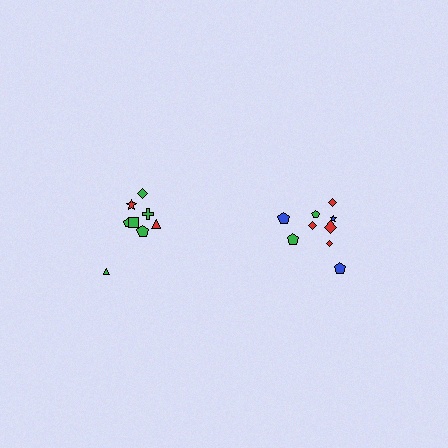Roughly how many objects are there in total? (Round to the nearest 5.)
Roughly 20 objects in total.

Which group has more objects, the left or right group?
The right group.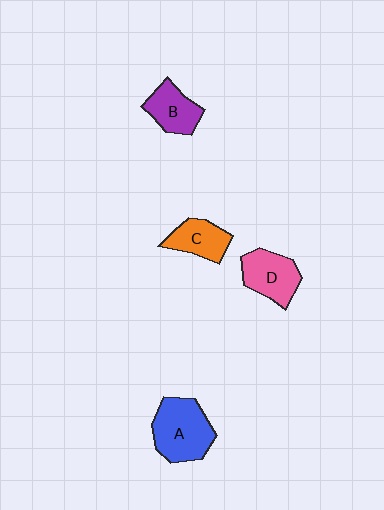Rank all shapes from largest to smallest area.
From largest to smallest: A (blue), D (pink), B (purple), C (orange).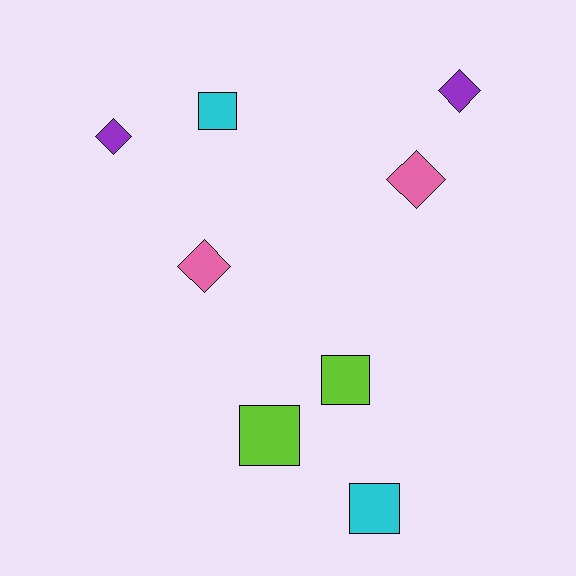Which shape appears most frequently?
Diamond, with 4 objects.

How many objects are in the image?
There are 8 objects.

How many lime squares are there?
There are 2 lime squares.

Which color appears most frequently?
Pink, with 2 objects.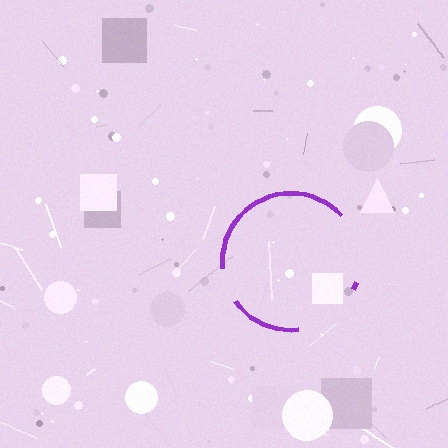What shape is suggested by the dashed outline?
The dashed outline suggests a circle.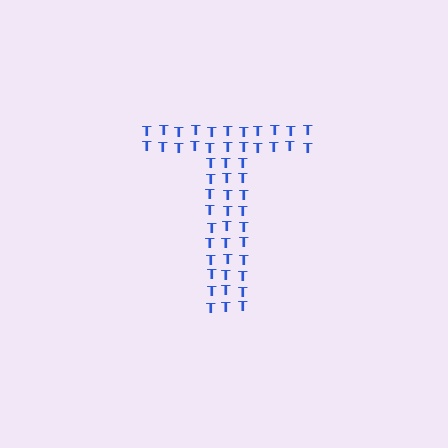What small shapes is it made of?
It is made of small letter T's.